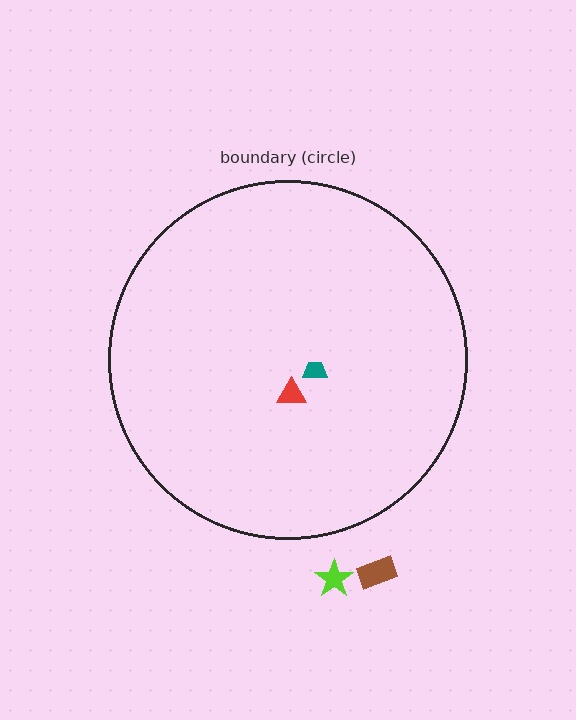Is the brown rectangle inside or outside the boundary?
Outside.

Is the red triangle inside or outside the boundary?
Inside.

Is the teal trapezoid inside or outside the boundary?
Inside.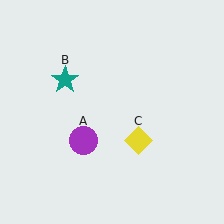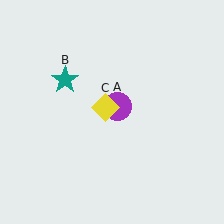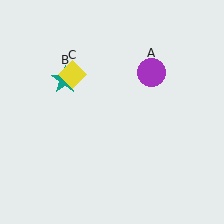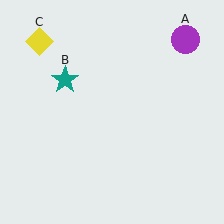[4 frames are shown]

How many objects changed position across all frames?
2 objects changed position: purple circle (object A), yellow diamond (object C).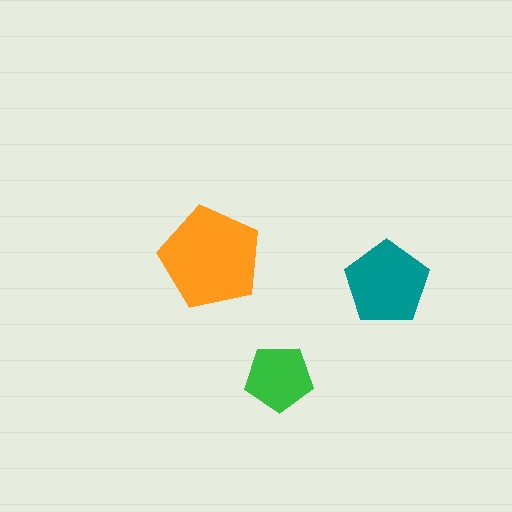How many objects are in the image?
There are 3 objects in the image.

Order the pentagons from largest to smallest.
the orange one, the teal one, the green one.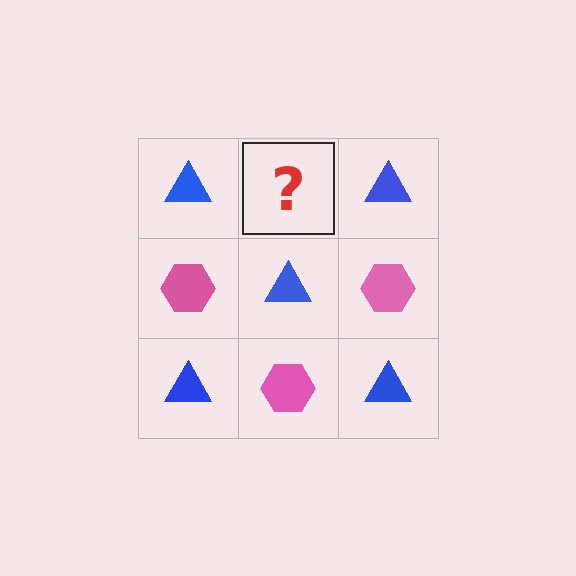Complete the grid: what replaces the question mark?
The question mark should be replaced with a pink hexagon.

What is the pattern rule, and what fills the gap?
The rule is that it alternates blue triangle and pink hexagon in a checkerboard pattern. The gap should be filled with a pink hexagon.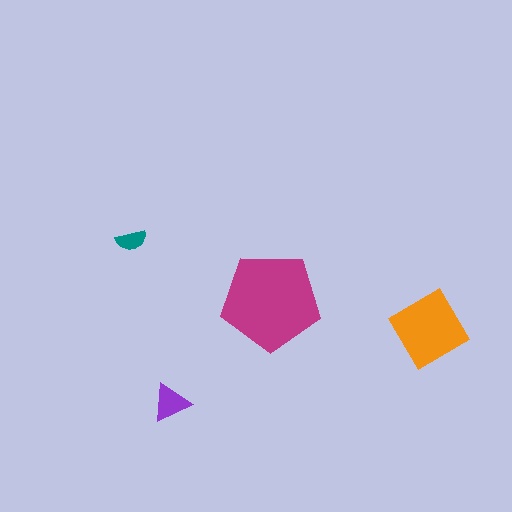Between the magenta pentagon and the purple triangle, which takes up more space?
The magenta pentagon.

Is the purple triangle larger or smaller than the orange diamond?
Smaller.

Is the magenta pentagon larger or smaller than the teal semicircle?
Larger.